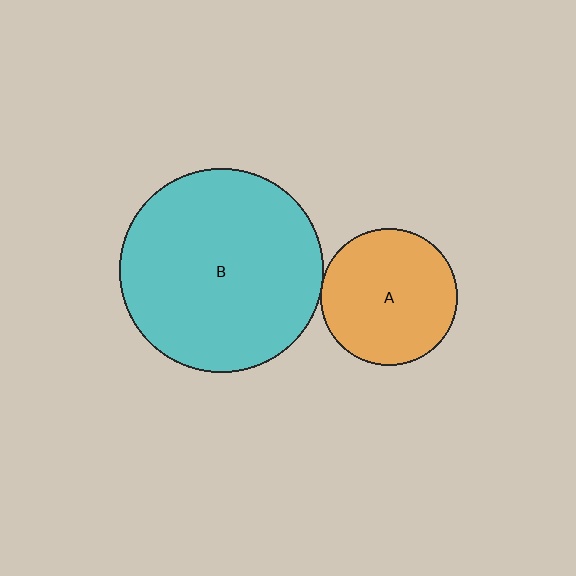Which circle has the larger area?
Circle B (cyan).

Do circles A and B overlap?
Yes.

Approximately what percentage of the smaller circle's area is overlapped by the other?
Approximately 5%.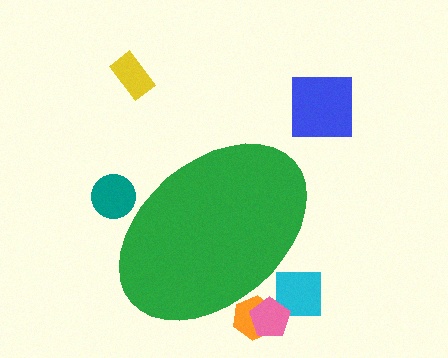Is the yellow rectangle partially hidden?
No, the yellow rectangle is fully visible.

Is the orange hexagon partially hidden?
Yes, the orange hexagon is partially hidden behind the green ellipse.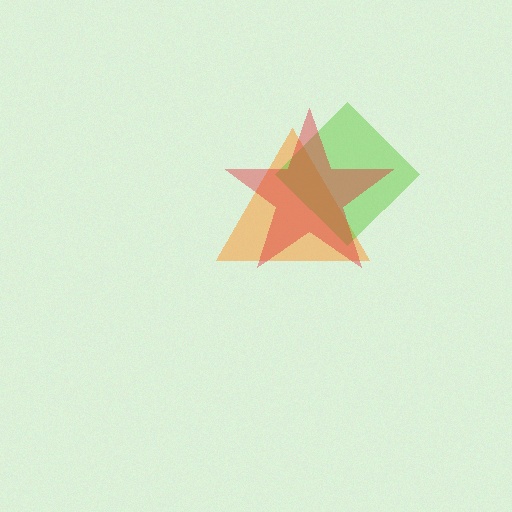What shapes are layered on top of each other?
The layered shapes are: an orange triangle, a lime diamond, a red star.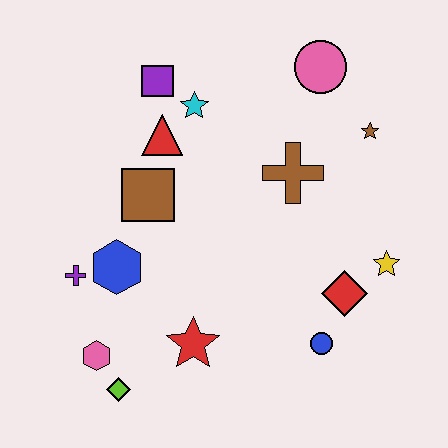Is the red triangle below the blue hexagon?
No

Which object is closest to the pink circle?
The brown star is closest to the pink circle.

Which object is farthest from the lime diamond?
The pink circle is farthest from the lime diamond.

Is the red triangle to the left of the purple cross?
No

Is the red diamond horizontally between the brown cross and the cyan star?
No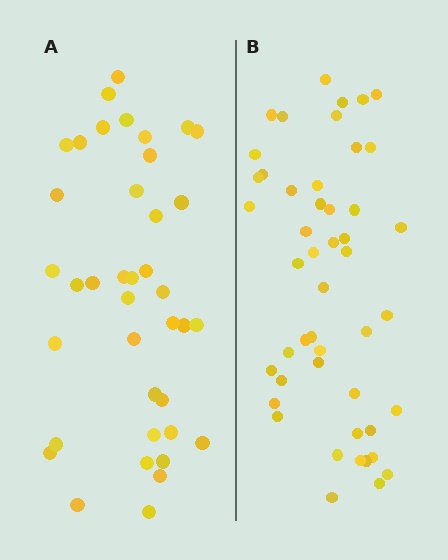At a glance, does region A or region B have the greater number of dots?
Region B (the right region) has more dots.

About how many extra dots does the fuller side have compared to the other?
Region B has roughly 8 or so more dots than region A.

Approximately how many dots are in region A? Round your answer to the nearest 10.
About 40 dots. (The exact count is 39, which rounds to 40.)